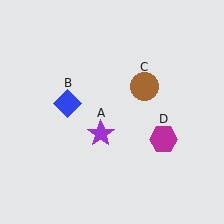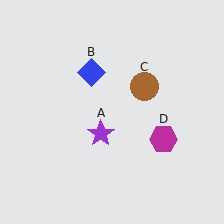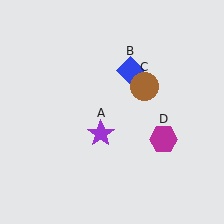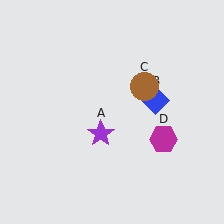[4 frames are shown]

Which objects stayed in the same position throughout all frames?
Purple star (object A) and brown circle (object C) and magenta hexagon (object D) remained stationary.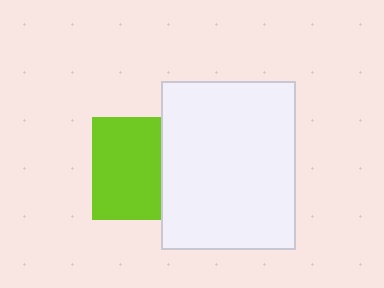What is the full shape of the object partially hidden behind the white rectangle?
The partially hidden object is a lime square.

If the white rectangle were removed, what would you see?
You would see the complete lime square.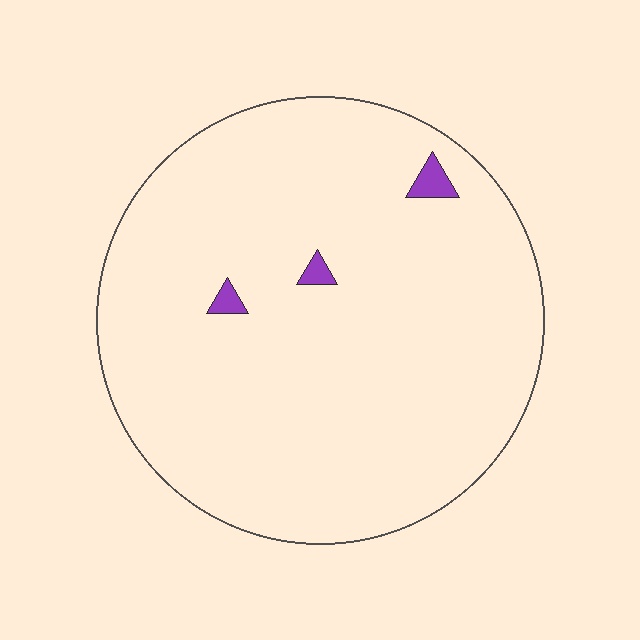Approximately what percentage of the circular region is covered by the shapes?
Approximately 0%.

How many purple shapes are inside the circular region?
3.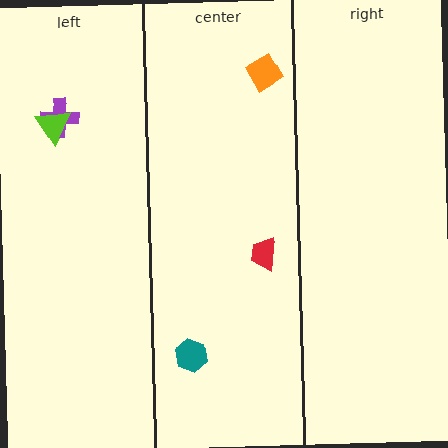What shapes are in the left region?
The purple cross, the lime triangle.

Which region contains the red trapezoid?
The center region.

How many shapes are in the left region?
2.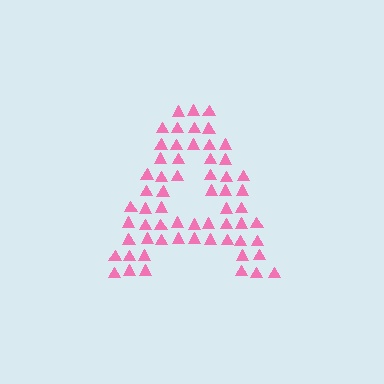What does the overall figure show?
The overall figure shows the letter A.